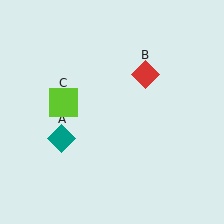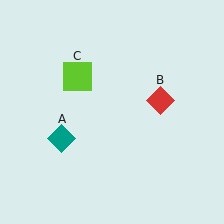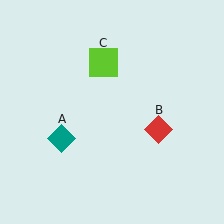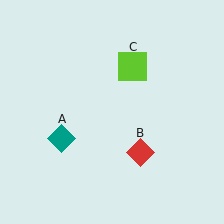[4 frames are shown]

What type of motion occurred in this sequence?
The red diamond (object B), lime square (object C) rotated clockwise around the center of the scene.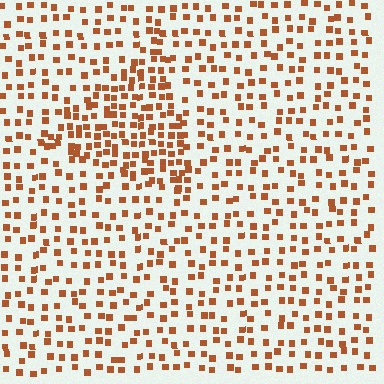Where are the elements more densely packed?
The elements are more densely packed inside the triangle boundary.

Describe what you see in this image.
The image contains small brown elements arranged at two different densities. A triangle-shaped region is visible where the elements are more densely packed than the surrounding area.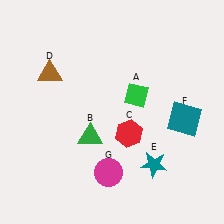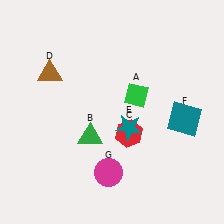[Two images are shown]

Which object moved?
The teal star (E) moved up.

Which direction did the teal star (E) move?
The teal star (E) moved up.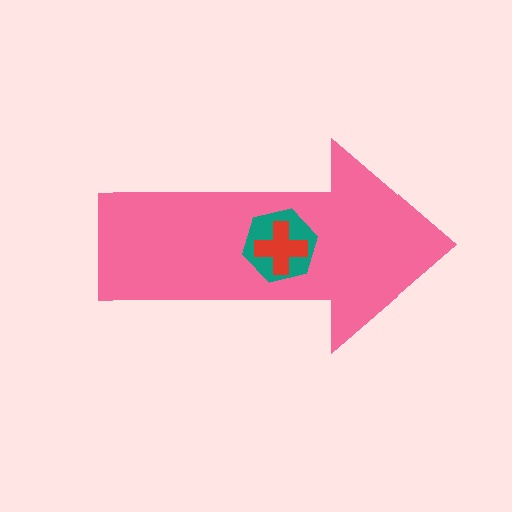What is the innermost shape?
The red cross.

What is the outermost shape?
The pink arrow.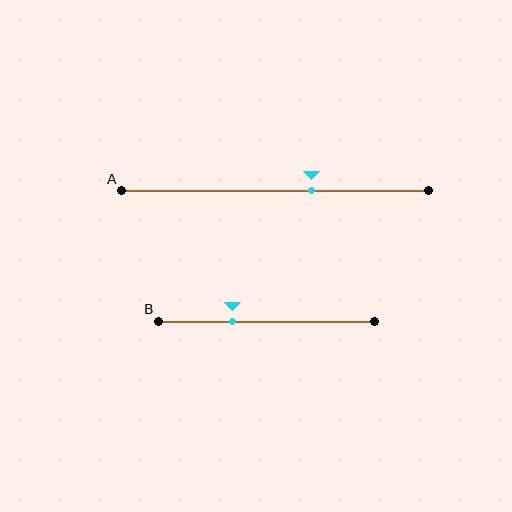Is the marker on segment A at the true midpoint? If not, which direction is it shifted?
No, the marker on segment A is shifted to the right by about 12% of the segment length.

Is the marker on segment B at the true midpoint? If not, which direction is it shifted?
No, the marker on segment B is shifted to the left by about 16% of the segment length.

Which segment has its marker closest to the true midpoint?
Segment A has its marker closest to the true midpoint.